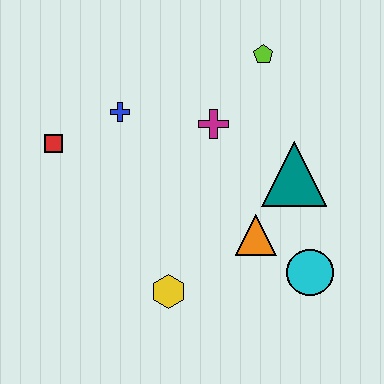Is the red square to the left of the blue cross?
Yes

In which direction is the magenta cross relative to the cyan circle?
The magenta cross is above the cyan circle.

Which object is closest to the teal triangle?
The orange triangle is closest to the teal triangle.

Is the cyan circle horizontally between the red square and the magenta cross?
No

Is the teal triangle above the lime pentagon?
No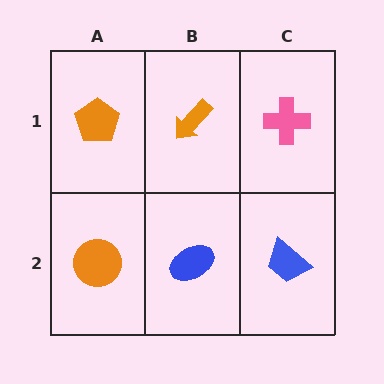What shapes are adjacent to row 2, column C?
A pink cross (row 1, column C), a blue ellipse (row 2, column B).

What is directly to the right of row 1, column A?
An orange arrow.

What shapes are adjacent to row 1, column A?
An orange circle (row 2, column A), an orange arrow (row 1, column B).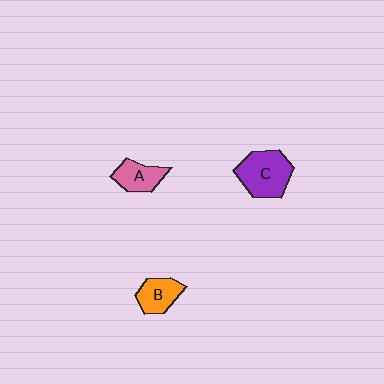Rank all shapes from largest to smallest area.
From largest to smallest: C (purple), A (pink), B (orange).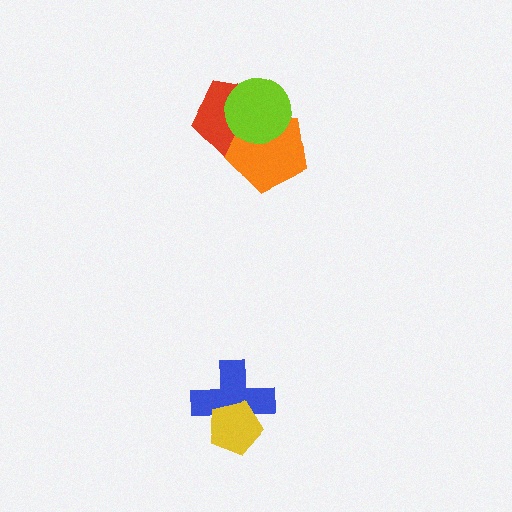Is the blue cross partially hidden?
Yes, it is partially covered by another shape.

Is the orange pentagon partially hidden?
Yes, it is partially covered by another shape.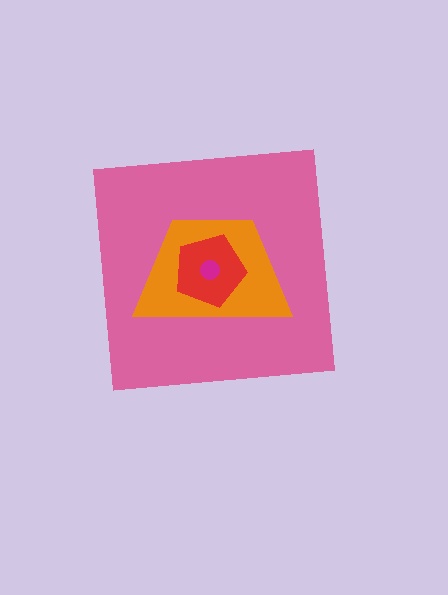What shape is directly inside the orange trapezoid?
The red pentagon.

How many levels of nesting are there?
4.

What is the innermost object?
The magenta circle.